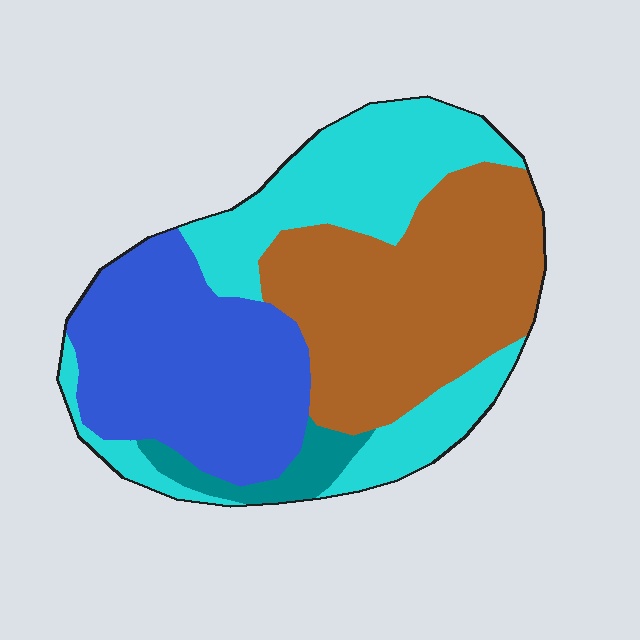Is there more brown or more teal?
Brown.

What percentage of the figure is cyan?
Cyan covers 30% of the figure.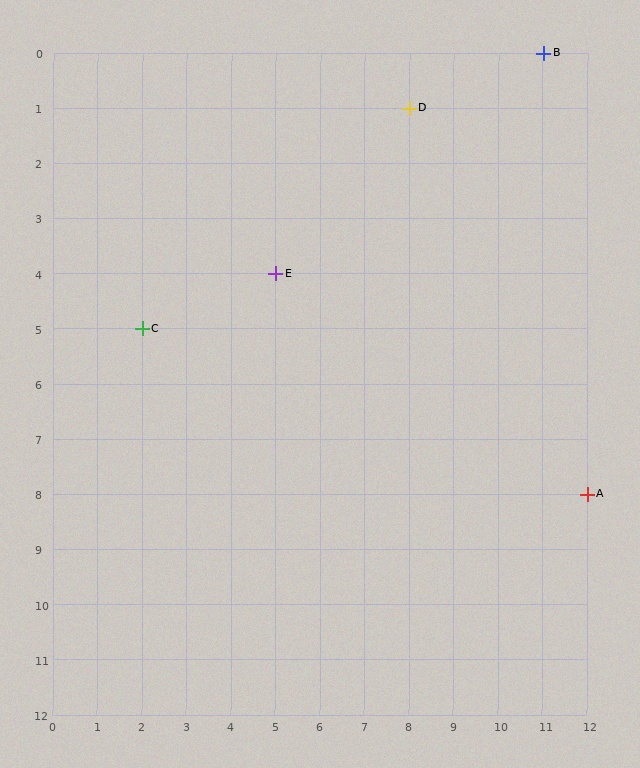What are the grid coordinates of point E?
Point E is at grid coordinates (5, 4).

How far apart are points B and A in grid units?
Points B and A are 1 column and 8 rows apart (about 8.1 grid units diagonally).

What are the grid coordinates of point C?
Point C is at grid coordinates (2, 5).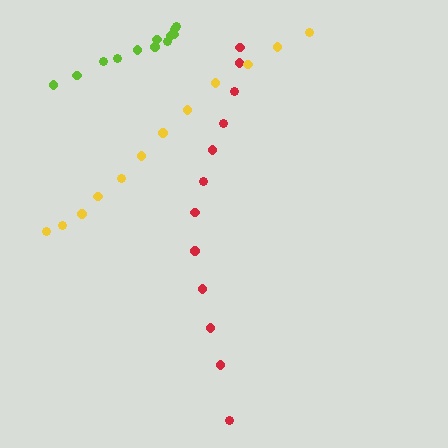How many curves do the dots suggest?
There are 3 distinct paths.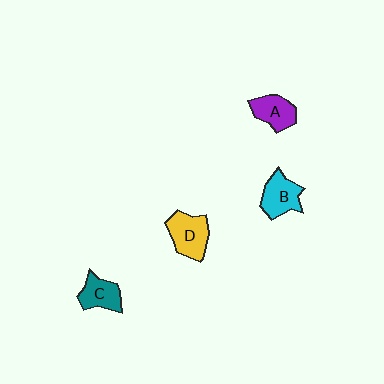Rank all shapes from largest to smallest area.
From largest to smallest: D (yellow), B (cyan), A (purple), C (teal).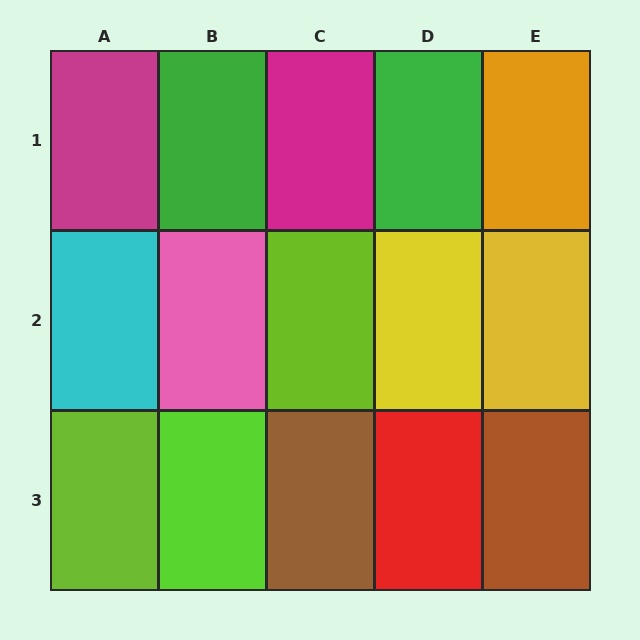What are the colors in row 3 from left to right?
Lime, lime, brown, red, brown.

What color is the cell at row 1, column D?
Green.